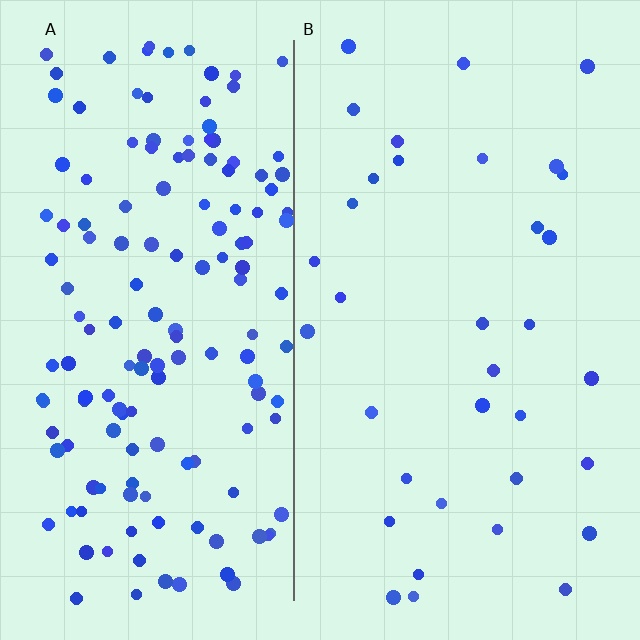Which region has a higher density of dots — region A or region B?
A (the left).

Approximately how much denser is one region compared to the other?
Approximately 4.5× — region A over region B.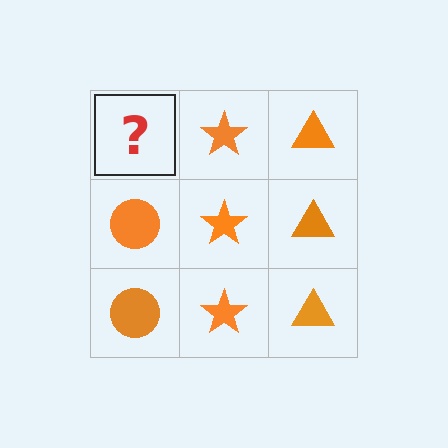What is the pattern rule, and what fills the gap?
The rule is that each column has a consistent shape. The gap should be filled with an orange circle.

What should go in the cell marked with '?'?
The missing cell should contain an orange circle.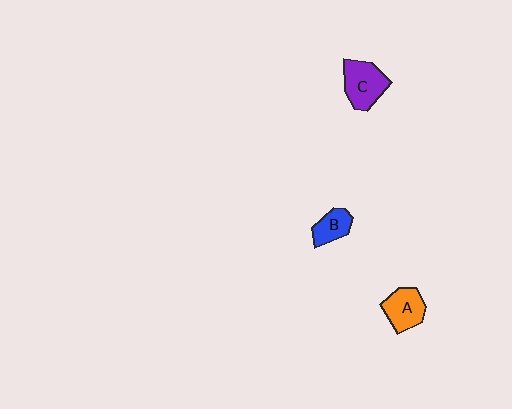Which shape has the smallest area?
Shape B (blue).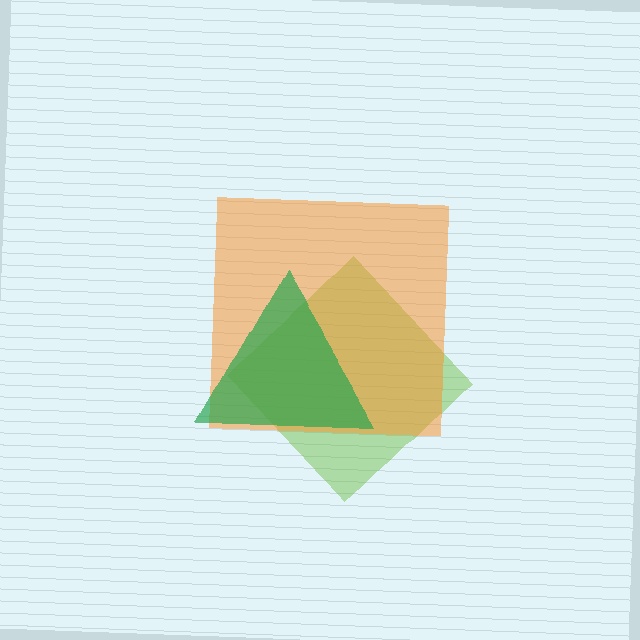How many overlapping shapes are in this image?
There are 3 overlapping shapes in the image.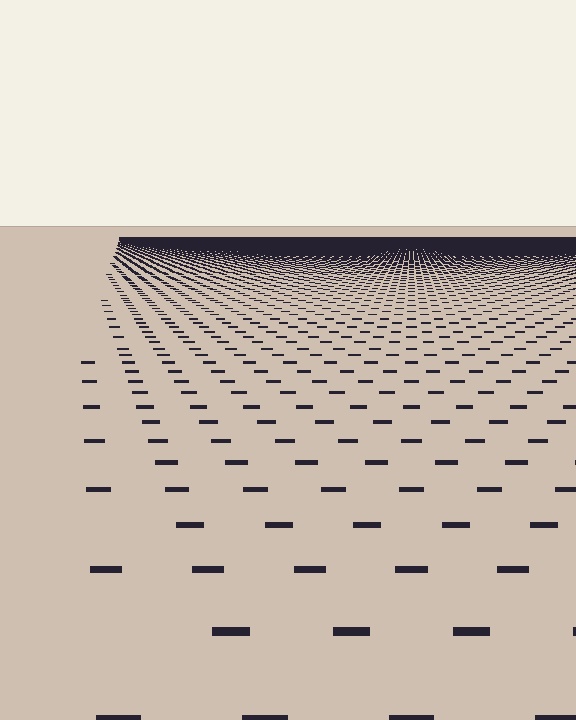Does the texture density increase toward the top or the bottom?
Density increases toward the top.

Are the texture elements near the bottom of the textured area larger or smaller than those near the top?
Larger. Near the bottom, elements are closer to the viewer and appear at a bigger on-screen size.